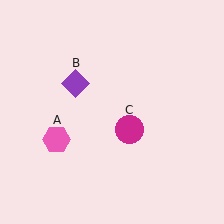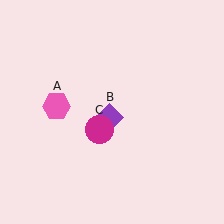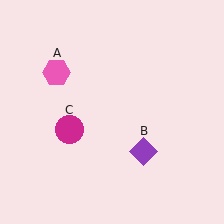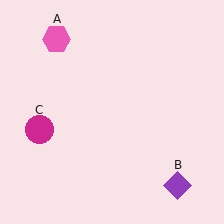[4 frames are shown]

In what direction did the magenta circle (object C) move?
The magenta circle (object C) moved left.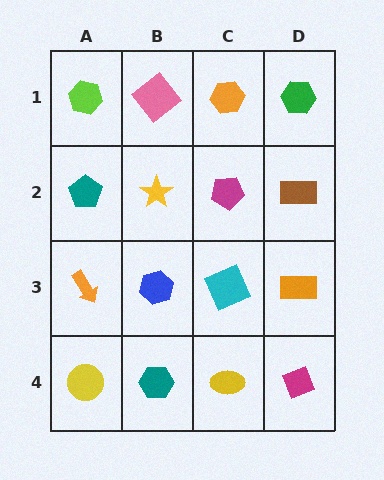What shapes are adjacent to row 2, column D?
A green hexagon (row 1, column D), an orange rectangle (row 3, column D), a magenta pentagon (row 2, column C).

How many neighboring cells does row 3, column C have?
4.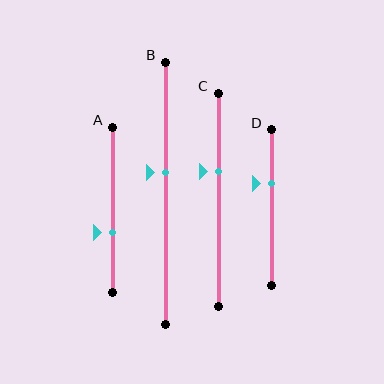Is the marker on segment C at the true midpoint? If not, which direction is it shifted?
No, the marker on segment C is shifted upward by about 13% of the segment length.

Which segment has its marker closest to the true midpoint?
Segment B has its marker closest to the true midpoint.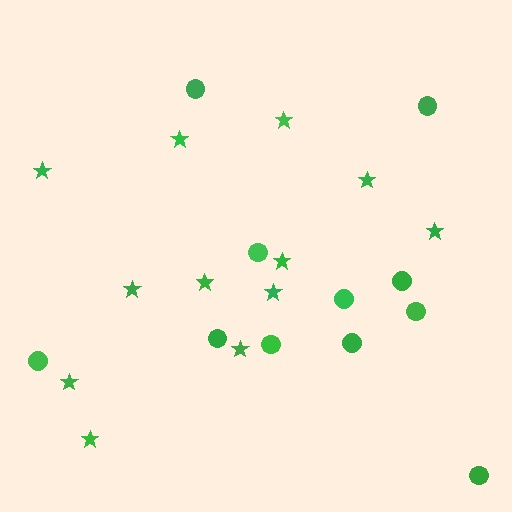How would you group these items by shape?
There are 2 groups: one group of circles (11) and one group of stars (12).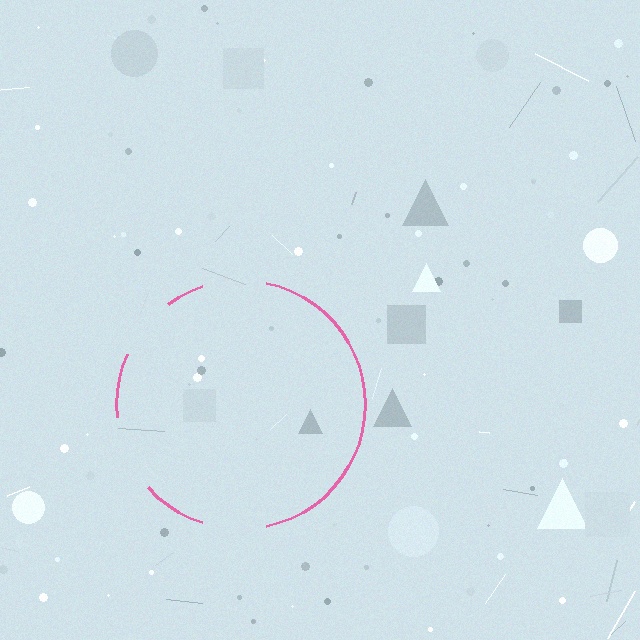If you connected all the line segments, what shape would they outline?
They would outline a circle.